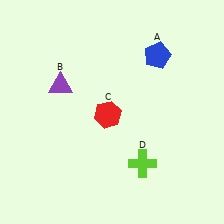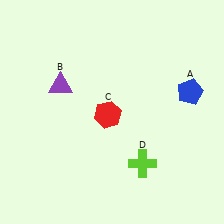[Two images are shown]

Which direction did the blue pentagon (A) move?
The blue pentagon (A) moved down.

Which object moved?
The blue pentagon (A) moved down.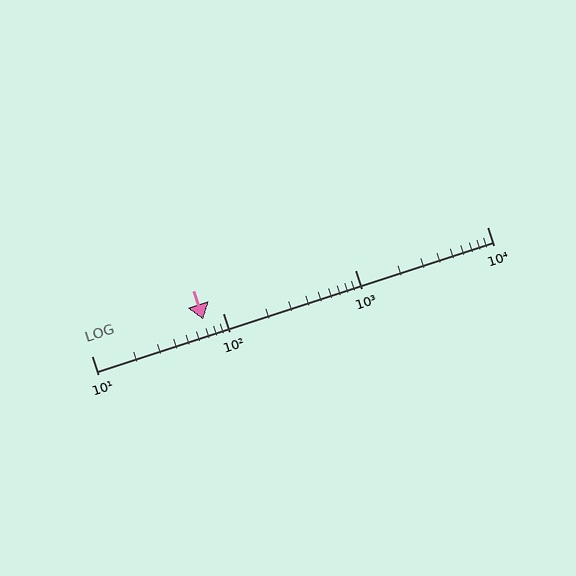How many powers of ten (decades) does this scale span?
The scale spans 3 decades, from 10 to 10000.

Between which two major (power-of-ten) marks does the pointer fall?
The pointer is between 10 and 100.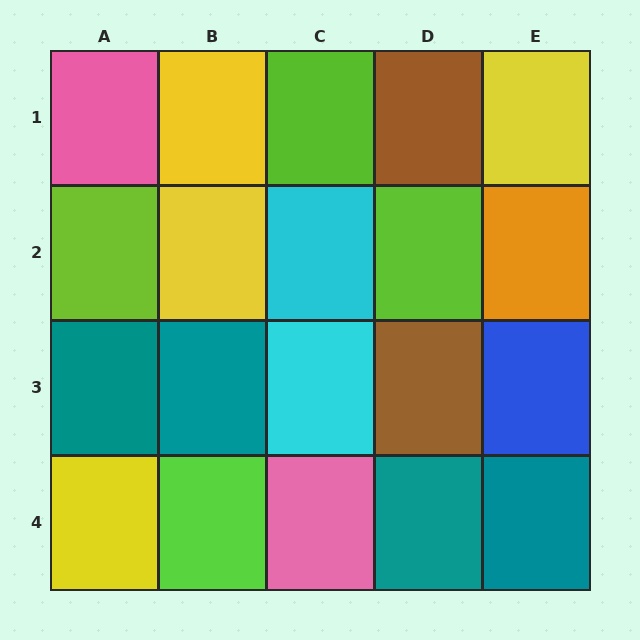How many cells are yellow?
4 cells are yellow.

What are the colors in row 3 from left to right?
Teal, teal, cyan, brown, blue.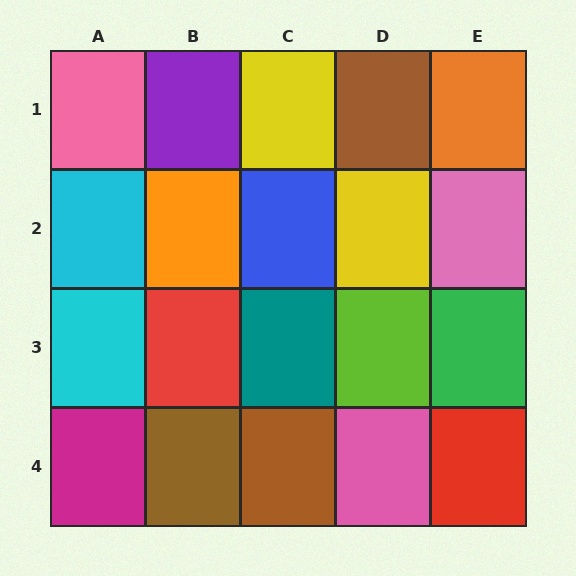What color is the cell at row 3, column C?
Teal.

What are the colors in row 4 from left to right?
Magenta, brown, brown, pink, red.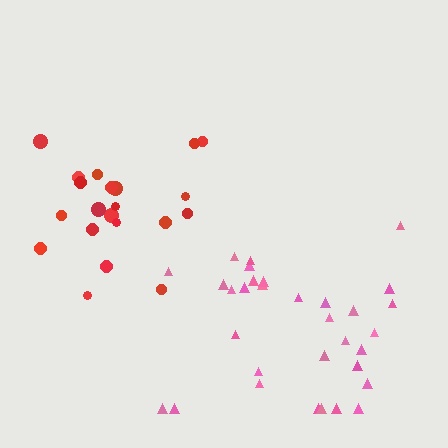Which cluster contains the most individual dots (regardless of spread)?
Pink (32).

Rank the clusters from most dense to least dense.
red, pink.